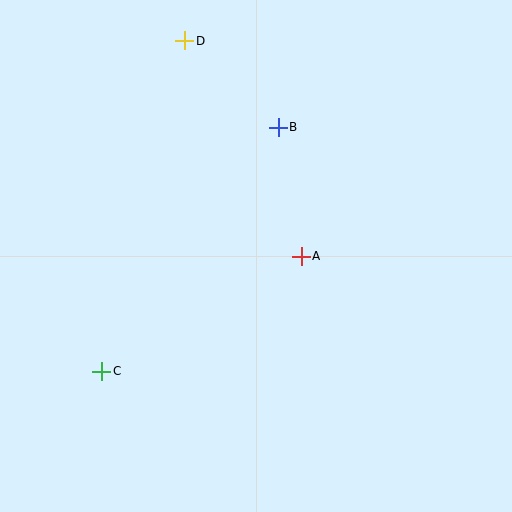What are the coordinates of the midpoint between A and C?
The midpoint between A and C is at (201, 314).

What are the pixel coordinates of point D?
Point D is at (185, 41).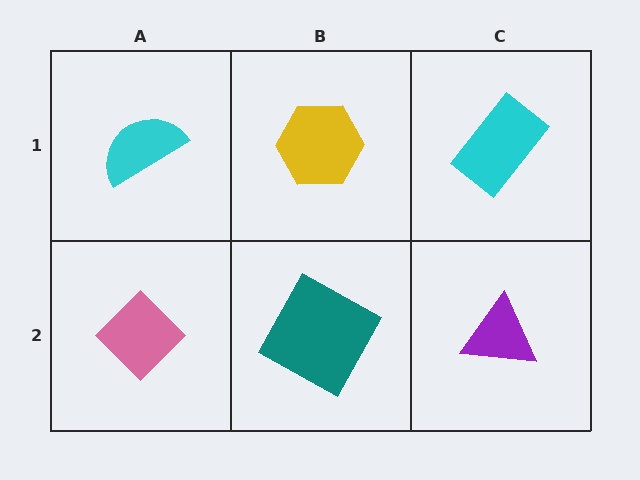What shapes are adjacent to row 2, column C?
A cyan rectangle (row 1, column C), a teal square (row 2, column B).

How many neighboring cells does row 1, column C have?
2.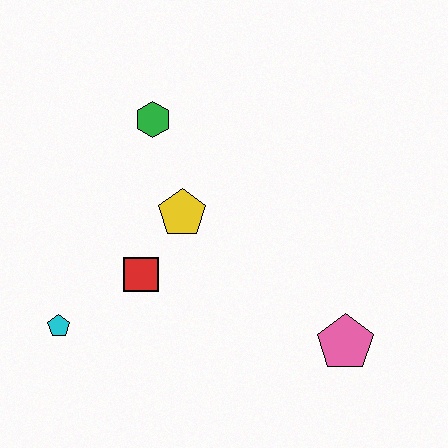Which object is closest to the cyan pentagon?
The red square is closest to the cyan pentagon.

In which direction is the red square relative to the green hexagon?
The red square is below the green hexagon.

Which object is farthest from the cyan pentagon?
The pink pentagon is farthest from the cyan pentagon.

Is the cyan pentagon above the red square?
No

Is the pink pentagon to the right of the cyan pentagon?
Yes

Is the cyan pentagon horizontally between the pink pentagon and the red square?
No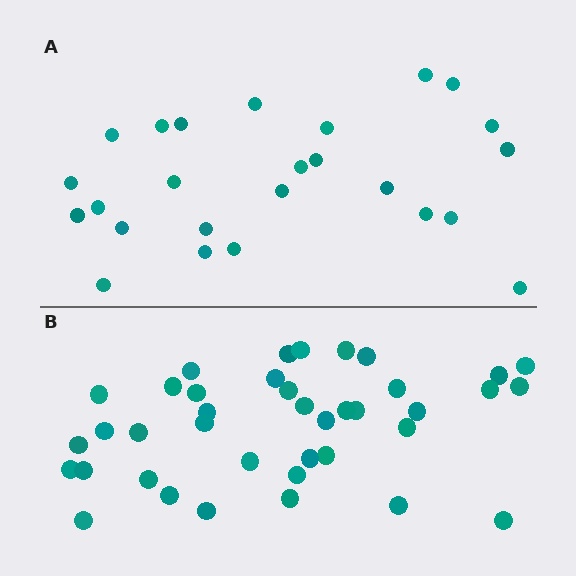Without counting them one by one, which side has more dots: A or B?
Region B (the bottom region) has more dots.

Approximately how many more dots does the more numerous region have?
Region B has approximately 15 more dots than region A.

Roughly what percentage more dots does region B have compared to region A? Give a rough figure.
About 55% more.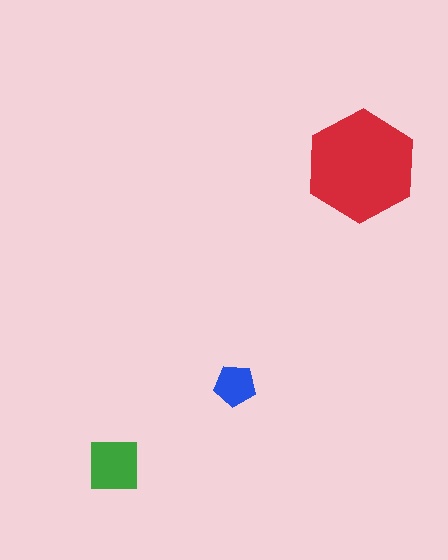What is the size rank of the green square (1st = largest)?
2nd.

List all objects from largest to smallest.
The red hexagon, the green square, the blue pentagon.